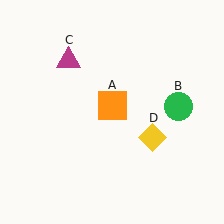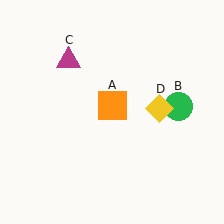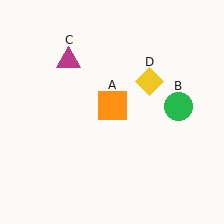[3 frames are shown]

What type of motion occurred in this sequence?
The yellow diamond (object D) rotated counterclockwise around the center of the scene.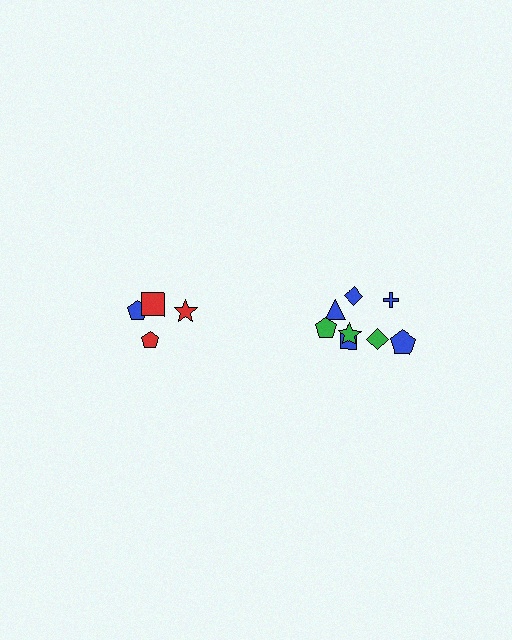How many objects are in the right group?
There are 8 objects.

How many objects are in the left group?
There are 4 objects.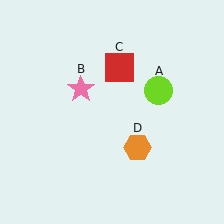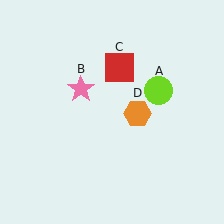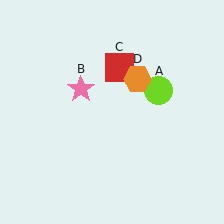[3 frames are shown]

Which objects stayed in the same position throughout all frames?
Lime circle (object A) and pink star (object B) and red square (object C) remained stationary.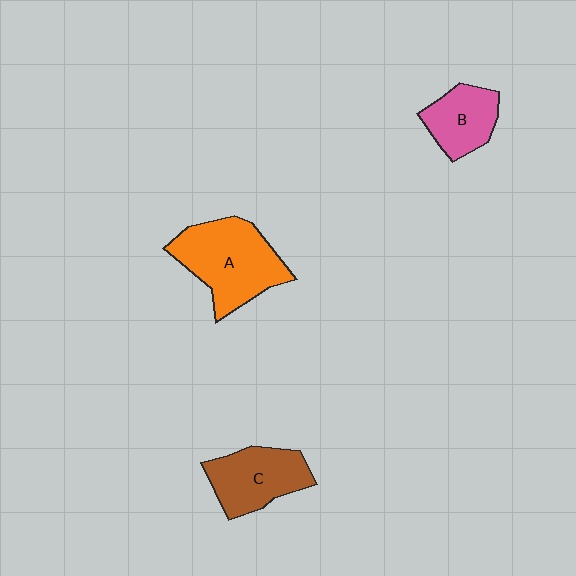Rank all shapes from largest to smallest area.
From largest to smallest: A (orange), C (brown), B (pink).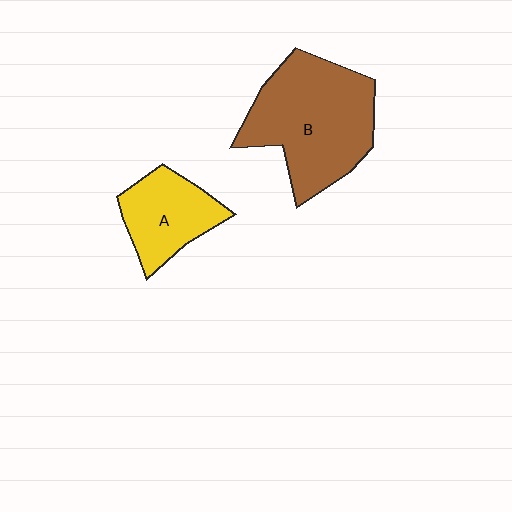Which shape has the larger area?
Shape B (brown).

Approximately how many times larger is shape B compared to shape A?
Approximately 1.9 times.